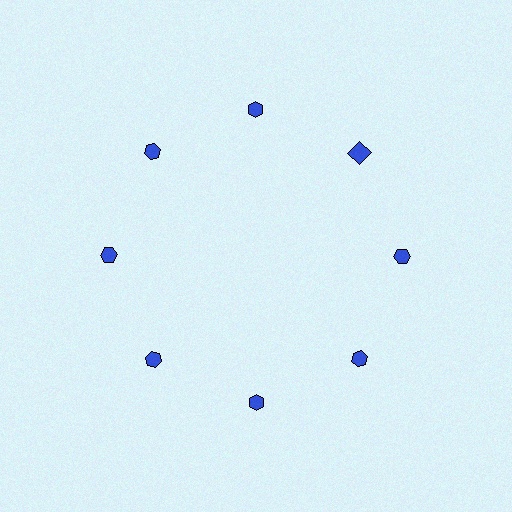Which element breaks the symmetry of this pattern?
The blue square at roughly the 2 o'clock position breaks the symmetry. All other shapes are blue hexagons.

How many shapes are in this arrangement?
There are 8 shapes arranged in a ring pattern.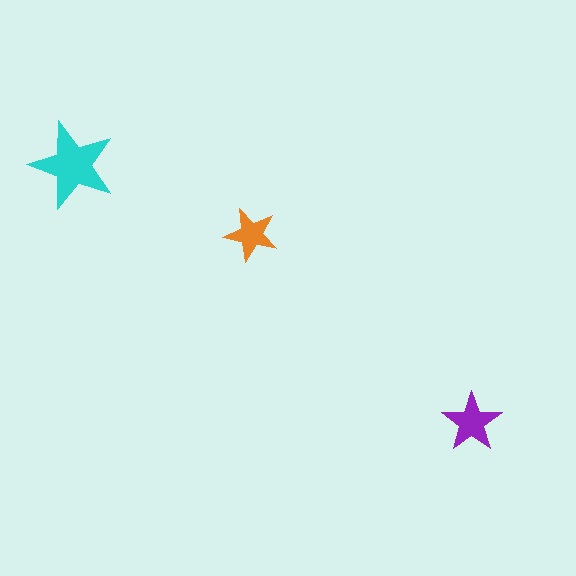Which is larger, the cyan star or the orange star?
The cyan one.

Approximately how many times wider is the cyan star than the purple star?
About 1.5 times wider.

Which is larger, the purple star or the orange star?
The purple one.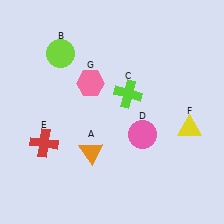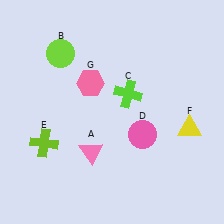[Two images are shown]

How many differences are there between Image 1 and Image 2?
There are 2 differences between the two images.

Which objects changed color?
A changed from orange to pink. E changed from red to lime.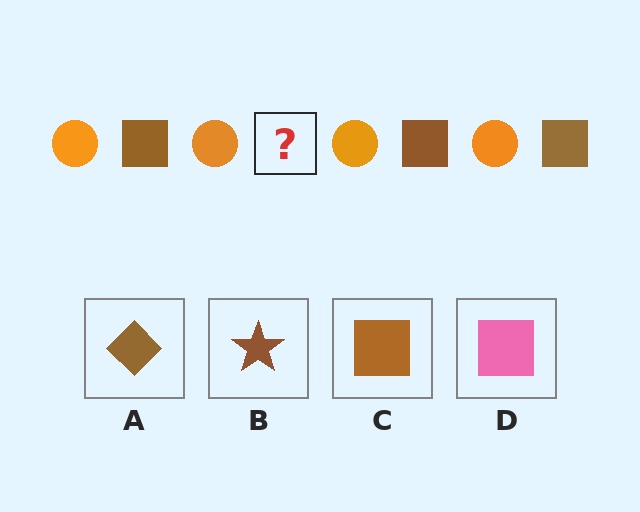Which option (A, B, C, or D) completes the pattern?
C.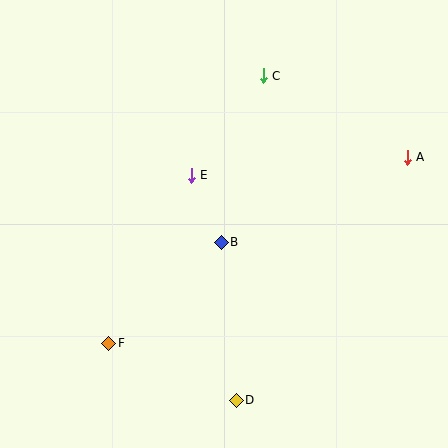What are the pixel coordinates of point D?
Point D is at (236, 400).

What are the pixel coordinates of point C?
Point C is at (263, 76).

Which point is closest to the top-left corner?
Point E is closest to the top-left corner.